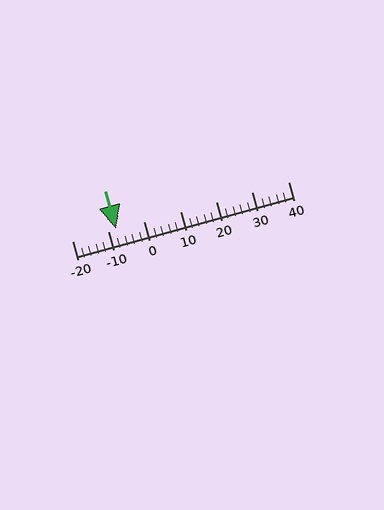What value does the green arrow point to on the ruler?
The green arrow points to approximately -8.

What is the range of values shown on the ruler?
The ruler shows values from -20 to 40.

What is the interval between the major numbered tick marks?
The major tick marks are spaced 10 units apart.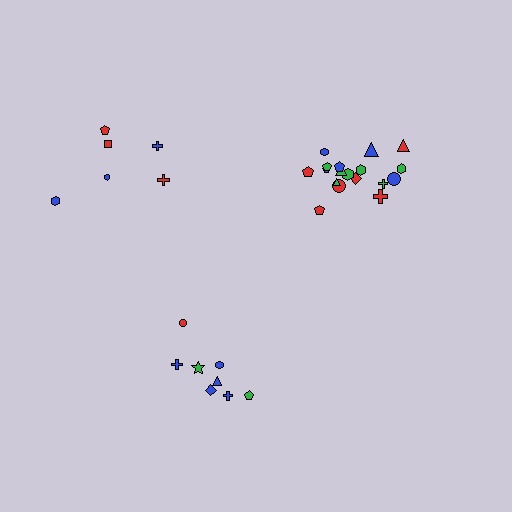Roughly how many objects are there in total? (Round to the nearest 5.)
Roughly 30 objects in total.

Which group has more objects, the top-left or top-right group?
The top-right group.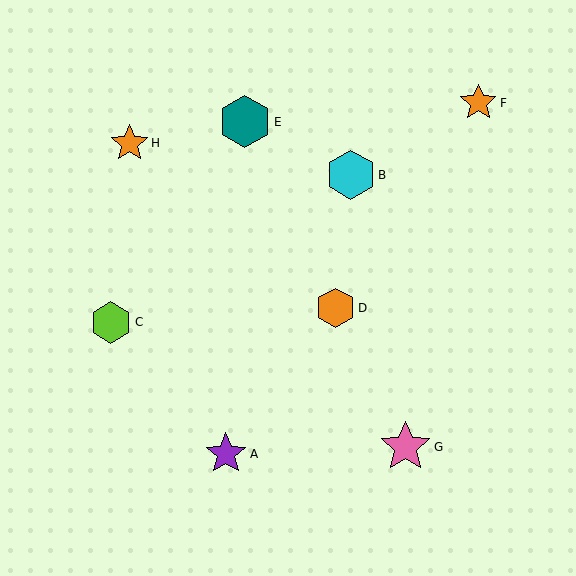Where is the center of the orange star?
The center of the orange star is at (129, 143).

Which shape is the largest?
The teal hexagon (labeled E) is the largest.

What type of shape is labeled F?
Shape F is an orange star.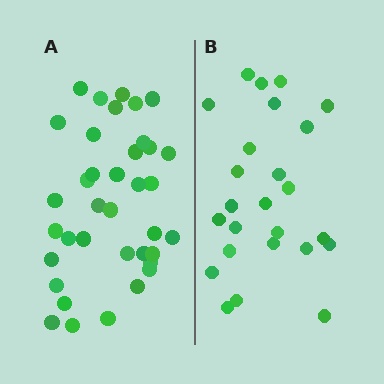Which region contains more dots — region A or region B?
Region A (the left region) has more dots.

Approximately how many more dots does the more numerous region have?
Region A has roughly 12 or so more dots than region B.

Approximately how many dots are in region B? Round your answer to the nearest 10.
About 20 dots. (The exact count is 25, which rounds to 20.)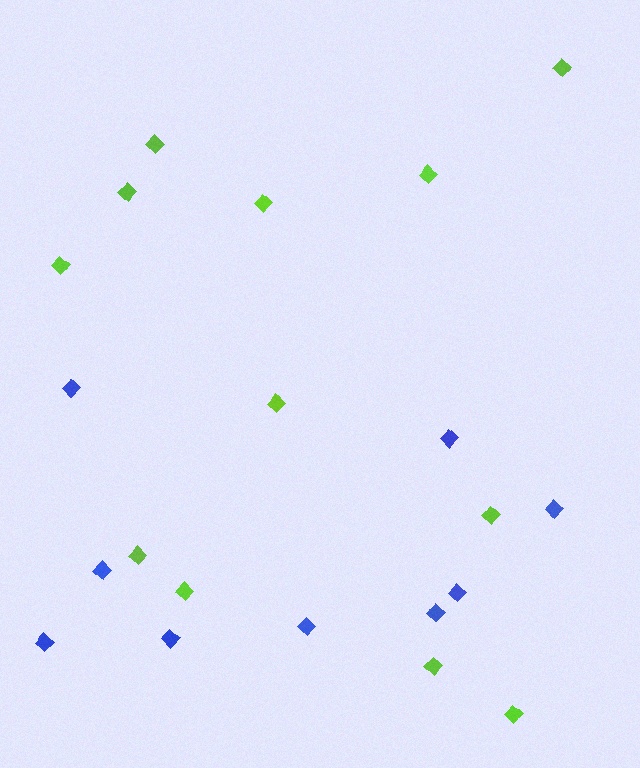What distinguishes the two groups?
There are 2 groups: one group of blue diamonds (9) and one group of lime diamonds (12).